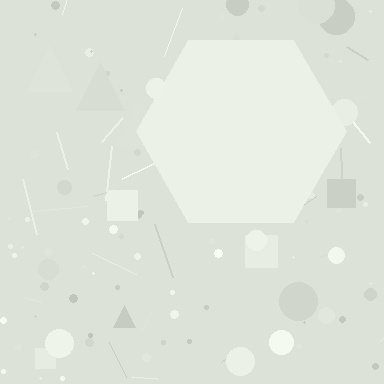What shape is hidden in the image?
A hexagon is hidden in the image.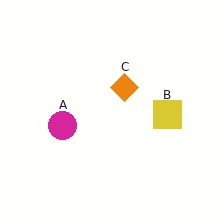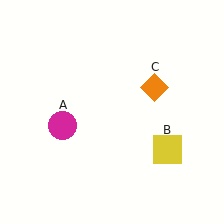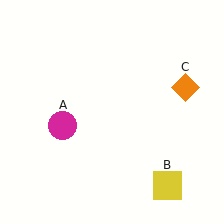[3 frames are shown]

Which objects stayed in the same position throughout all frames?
Magenta circle (object A) remained stationary.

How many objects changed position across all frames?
2 objects changed position: yellow square (object B), orange diamond (object C).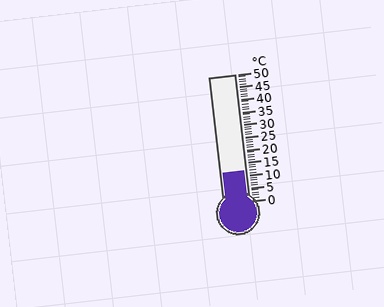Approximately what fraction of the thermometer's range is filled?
The thermometer is filled to approximately 25% of its range.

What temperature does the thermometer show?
The thermometer shows approximately 12°C.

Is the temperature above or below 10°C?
The temperature is above 10°C.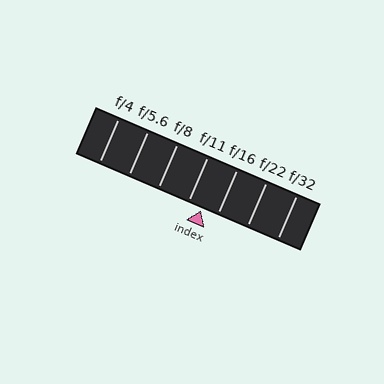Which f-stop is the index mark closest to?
The index mark is closest to f/11.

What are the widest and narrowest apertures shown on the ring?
The widest aperture shown is f/4 and the narrowest is f/32.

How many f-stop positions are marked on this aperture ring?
There are 7 f-stop positions marked.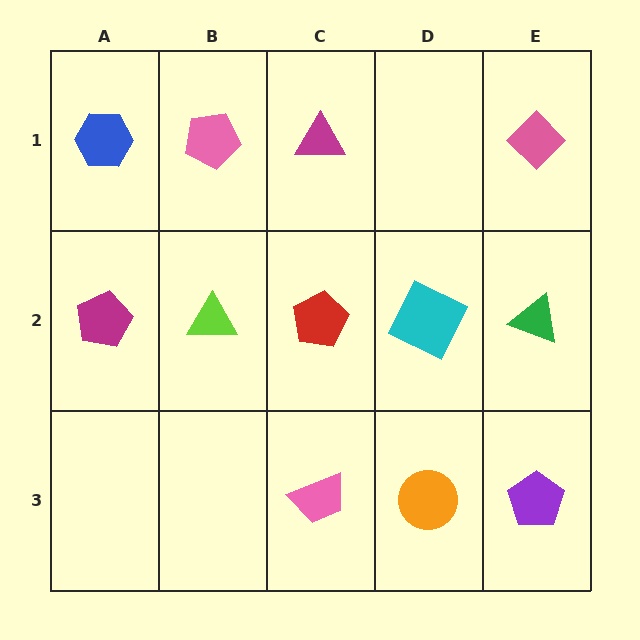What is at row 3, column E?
A purple pentagon.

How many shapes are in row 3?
3 shapes.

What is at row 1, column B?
A pink pentagon.